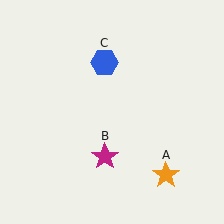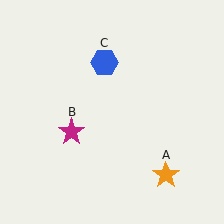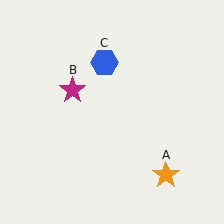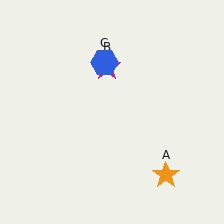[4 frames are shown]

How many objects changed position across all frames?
1 object changed position: magenta star (object B).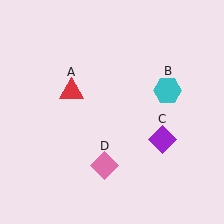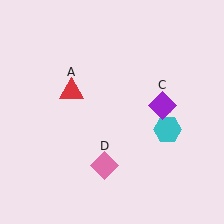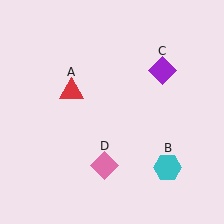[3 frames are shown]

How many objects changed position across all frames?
2 objects changed position: cyan hexagon (object B), purple diamond (object C).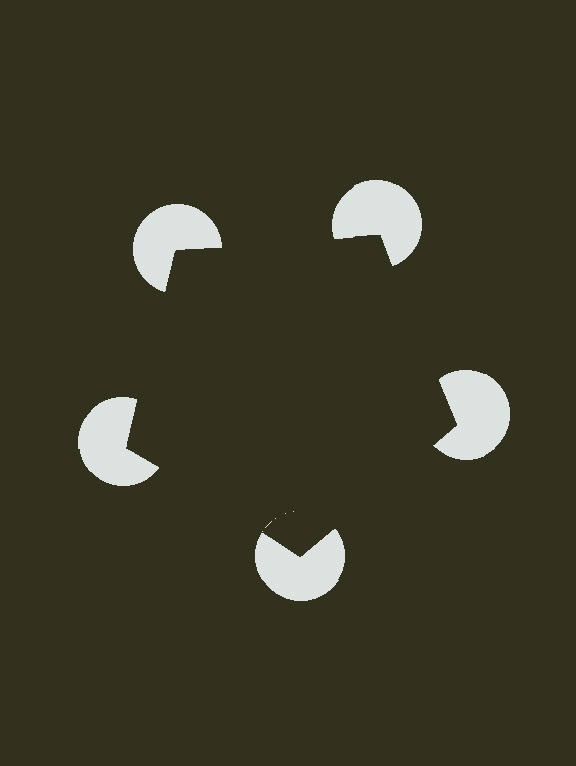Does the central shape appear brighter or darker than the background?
It typically appears slightly darker than the background, even though no actual brightness change is drawn.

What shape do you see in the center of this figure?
An illusory pentagon — its edges are inferred from the aligned wedge cuts in the pac-man discs, not physically drawn.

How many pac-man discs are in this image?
There are 5 — one at each vertex of the illusory pentagon.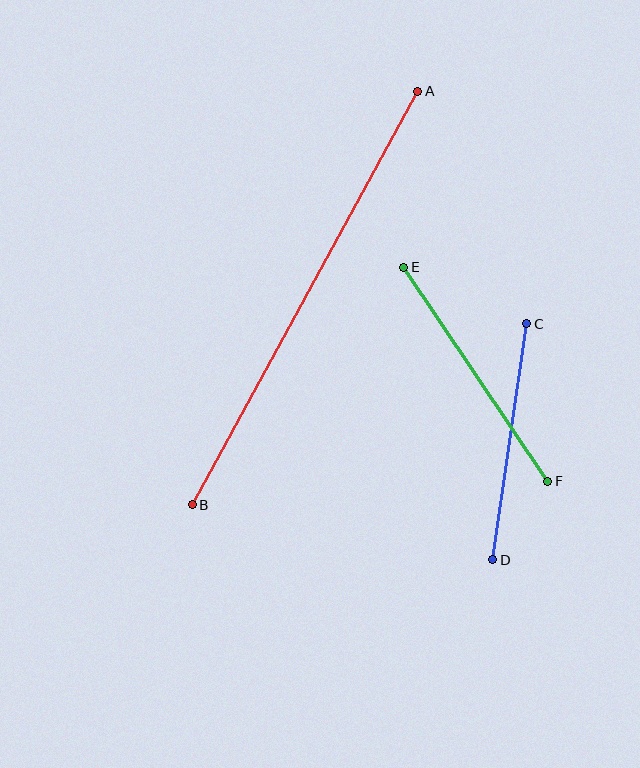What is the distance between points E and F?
The distance is approximately 258 pixels.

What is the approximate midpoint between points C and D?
The midpoint is at approximately (510, 442) pixels.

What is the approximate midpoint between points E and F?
The midpoint is at approximately (476, 374) pixels.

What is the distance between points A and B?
The distance is approximately 471 pixels.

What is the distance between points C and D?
The distance is approximately 238 pixels.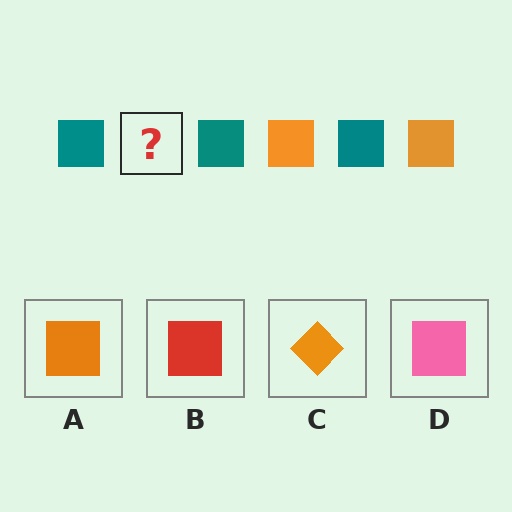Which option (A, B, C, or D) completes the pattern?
A.